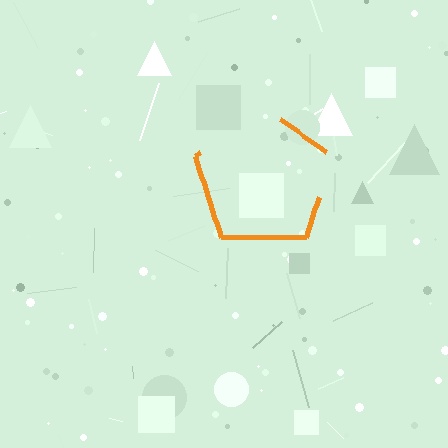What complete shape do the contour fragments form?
The contour fragments form a pentagon.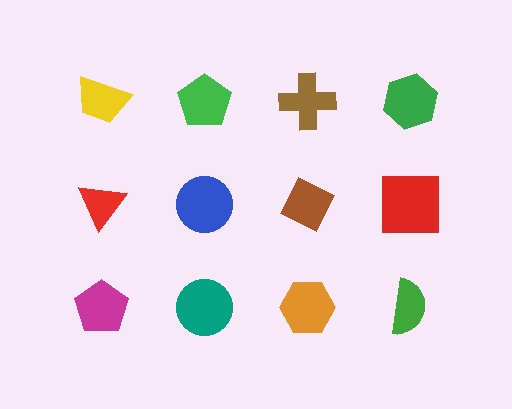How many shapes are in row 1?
4 shapes.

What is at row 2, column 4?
A red square.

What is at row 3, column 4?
A green semicircle.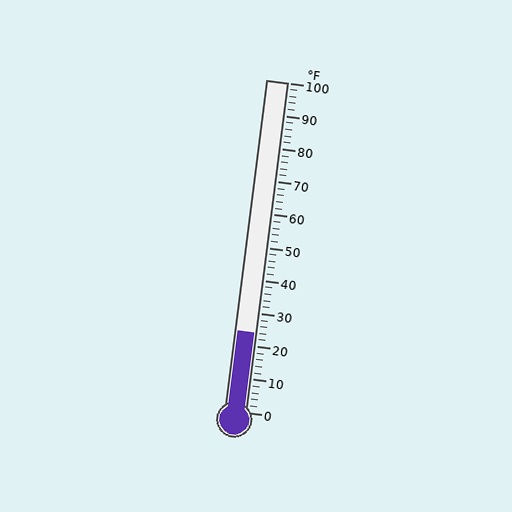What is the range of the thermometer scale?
The thermometer scale ranges from 0°F to 100°F.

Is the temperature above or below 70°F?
The temperature is below 70°F.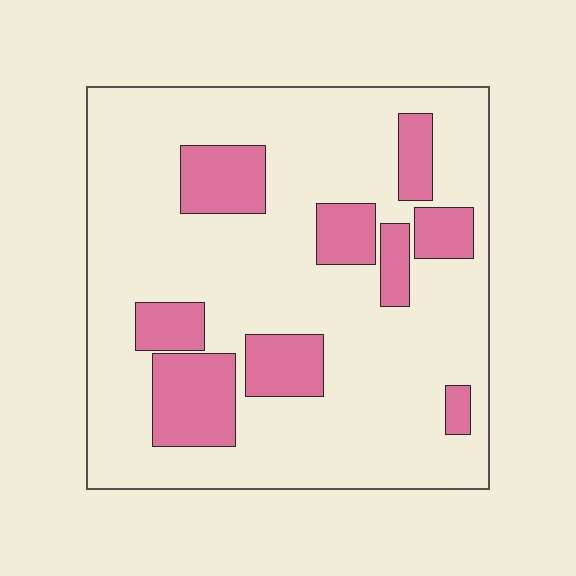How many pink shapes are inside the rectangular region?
9.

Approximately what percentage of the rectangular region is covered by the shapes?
Approximately 20%.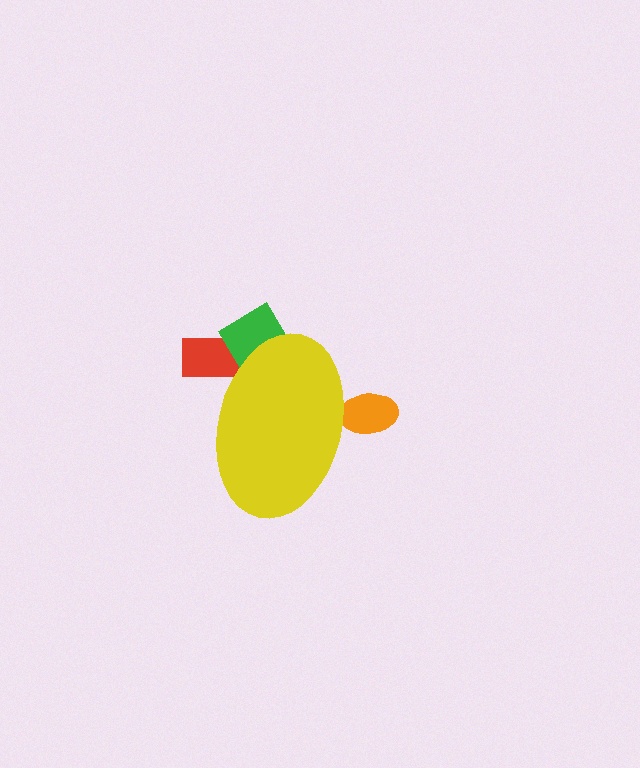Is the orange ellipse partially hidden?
Yes, the orange ellipse is partially hidden behind the yellow ellipse.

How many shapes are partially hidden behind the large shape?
3 shapes are partially hidden.